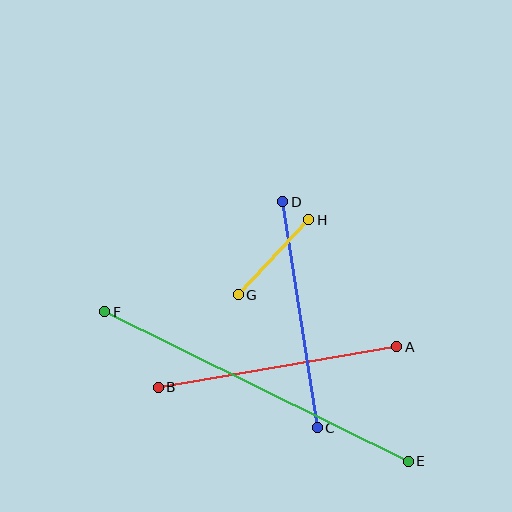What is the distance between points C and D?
The distance is approximately 228 pixels.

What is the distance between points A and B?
The distance is approximately 242 pixels.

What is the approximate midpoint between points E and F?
The midpoint is at approximately (256, 386) pixels.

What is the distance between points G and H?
The distance is approximately 103 pixels.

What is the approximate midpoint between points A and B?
The midpoint is at approximately (277, 367) pixels.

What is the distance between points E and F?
The distance is approximately 339 pixels.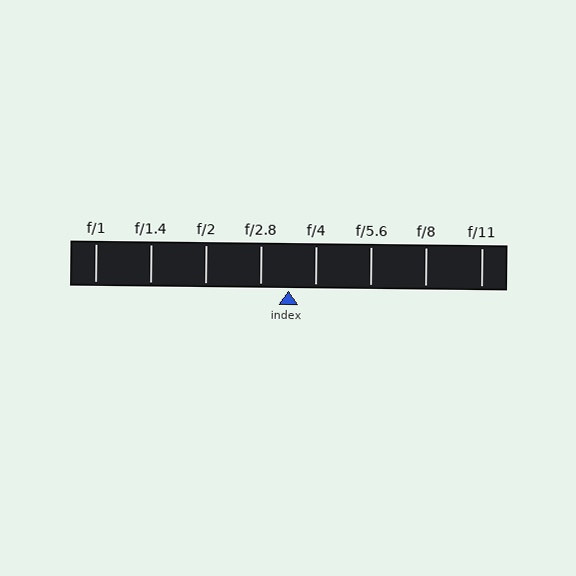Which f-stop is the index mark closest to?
The index mark is closest to f/4.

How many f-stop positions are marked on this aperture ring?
There are 8 f-stop positions marked.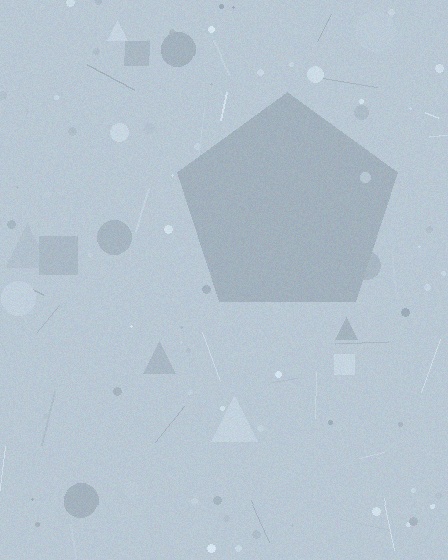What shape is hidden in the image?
A pentagon is hidden in the image.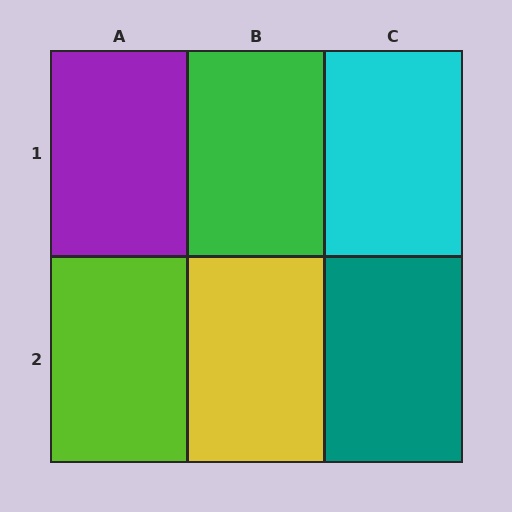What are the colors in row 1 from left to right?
Purple, green, cyan.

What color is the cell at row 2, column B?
Yellow.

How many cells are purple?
1 cell is purple.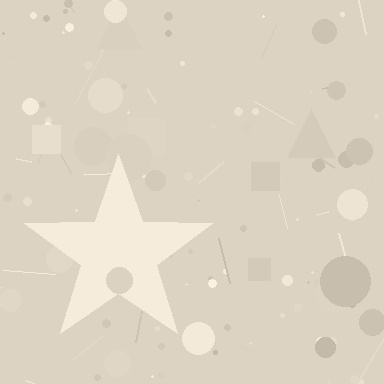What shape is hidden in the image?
A star is hidden in the image.